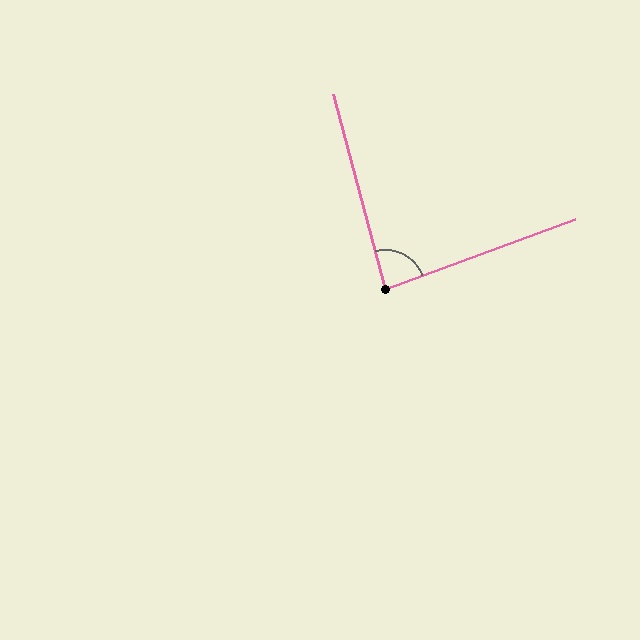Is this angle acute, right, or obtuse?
It is acute.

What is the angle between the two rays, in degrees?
Approximately 85 degrees.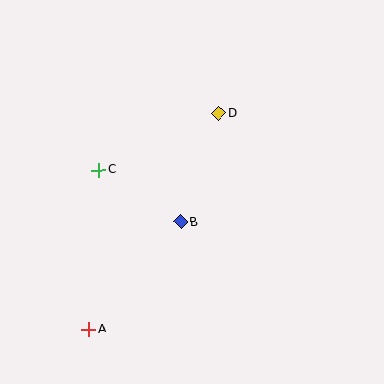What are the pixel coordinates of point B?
Point B is at (181, 222).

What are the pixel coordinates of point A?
Point A is at (89, 329).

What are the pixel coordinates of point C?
Point C is at (98, 170).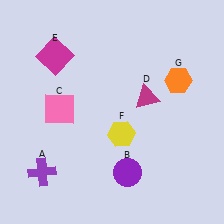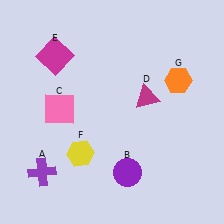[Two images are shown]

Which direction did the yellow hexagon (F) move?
The yellow hexagon (F) moved left.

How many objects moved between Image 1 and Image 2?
1 object moved between the two images.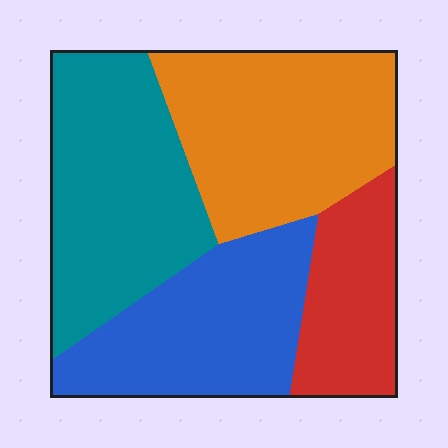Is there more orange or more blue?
Orange.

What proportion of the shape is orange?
Orange covers 30% of the shape.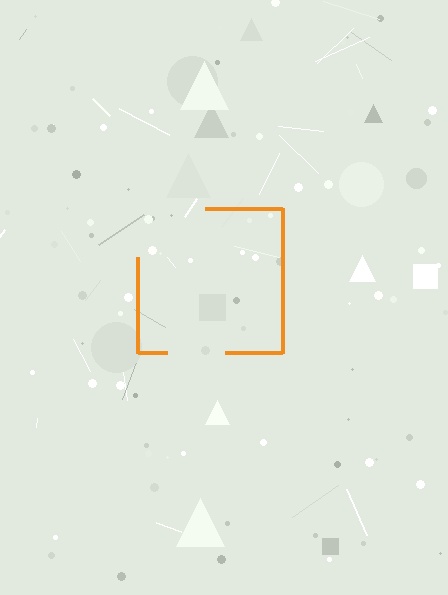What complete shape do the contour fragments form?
The contour fragments form a square.